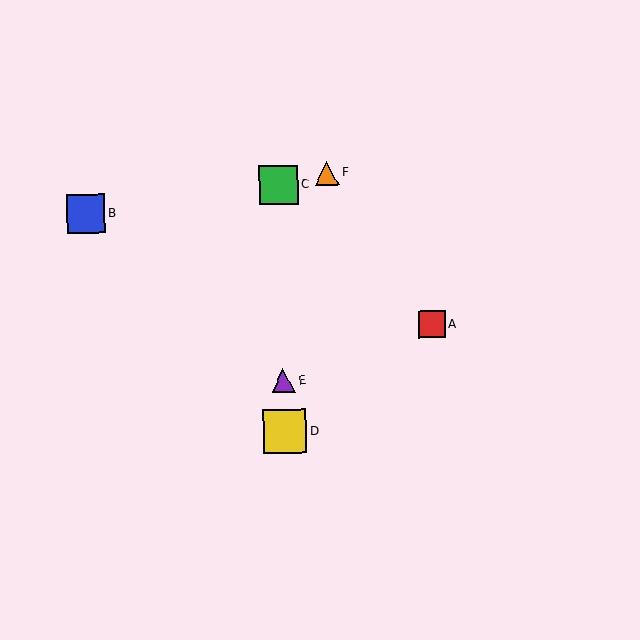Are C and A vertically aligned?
No, C is at x≈279 and A is at x≈432.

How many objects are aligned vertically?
3 objects (C, D, E) are aligned vertically.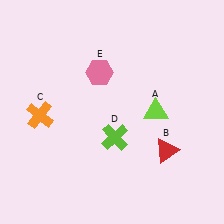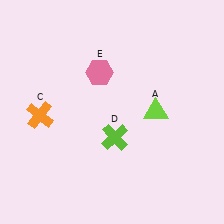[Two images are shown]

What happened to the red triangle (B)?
The red triangle (B) was removed in Image 2. It was in the bottom-right area of Image 1.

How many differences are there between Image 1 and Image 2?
There is 1 difference between the two images.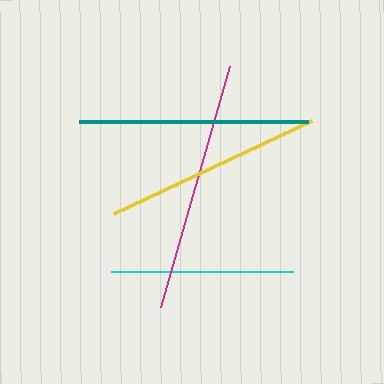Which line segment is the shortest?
The cyan line is the shortest at approximately 182 pixels.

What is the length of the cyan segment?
The cyan segment is approximately 182 pixels long.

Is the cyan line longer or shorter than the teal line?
The teal line is longer than the cyan line.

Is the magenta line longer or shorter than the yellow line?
The magenta line is longer than the yellow line.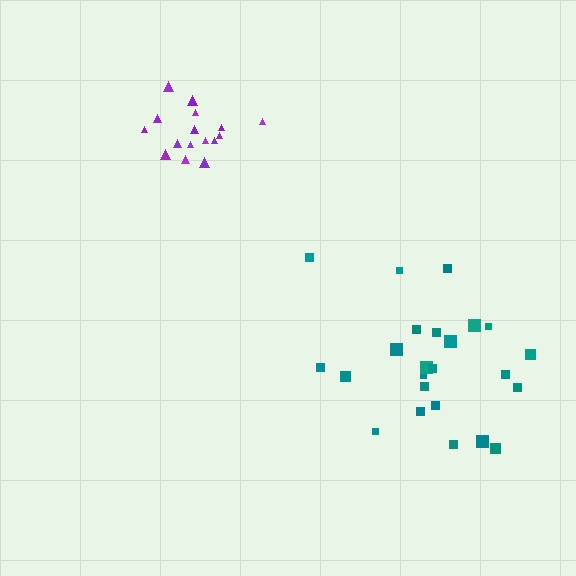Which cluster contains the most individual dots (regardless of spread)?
Teal (24).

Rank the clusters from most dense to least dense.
purple, teal.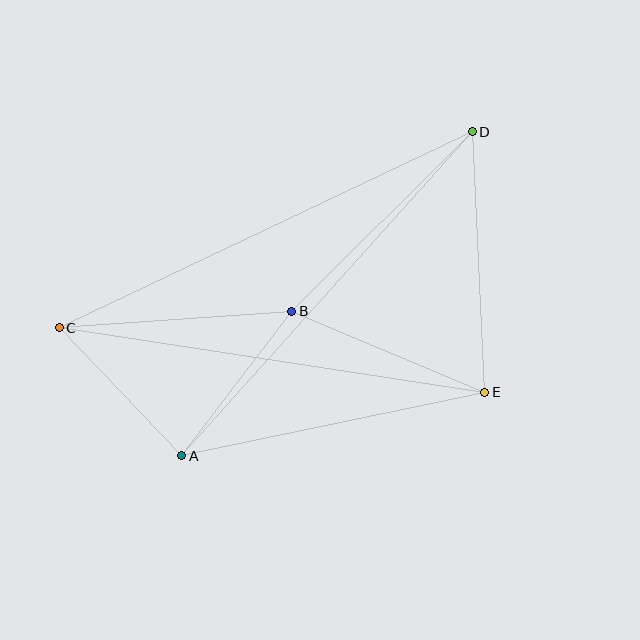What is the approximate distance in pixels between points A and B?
The distance between A and B is approximately 182 pixels.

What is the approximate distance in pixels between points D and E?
The distance between D and E is approximately 261 pixels.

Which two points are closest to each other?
Points A and C are closest to each other.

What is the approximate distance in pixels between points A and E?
The distance between A and E is approximately 310 pixels.